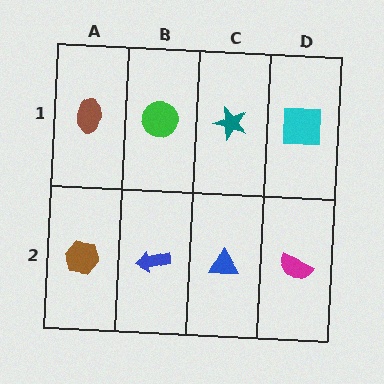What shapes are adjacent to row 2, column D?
A cyan square (row 1, column D), a blue triangle (row 2, column C).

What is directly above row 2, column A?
A brown ellipse.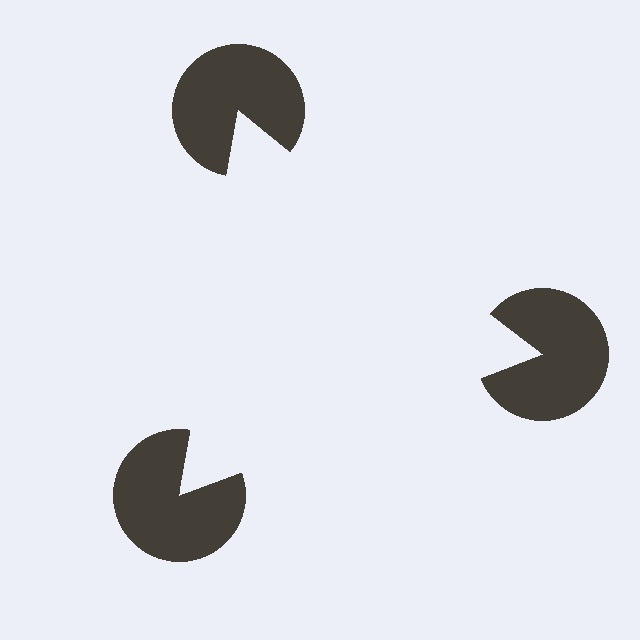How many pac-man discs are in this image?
There are 3 — one at each vertex of the illusory triangle.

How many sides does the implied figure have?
3 sides.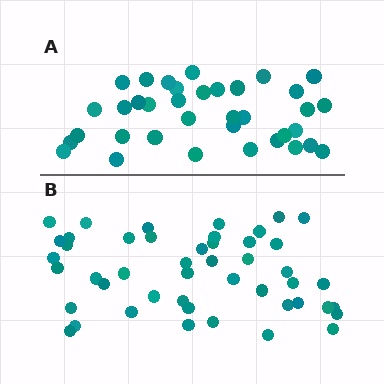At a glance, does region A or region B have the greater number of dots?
Region B (the bottom region) has more dots.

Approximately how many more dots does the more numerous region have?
Region B has roughly 12 or so more dots than region A.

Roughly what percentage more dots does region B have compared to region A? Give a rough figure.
About 30% more.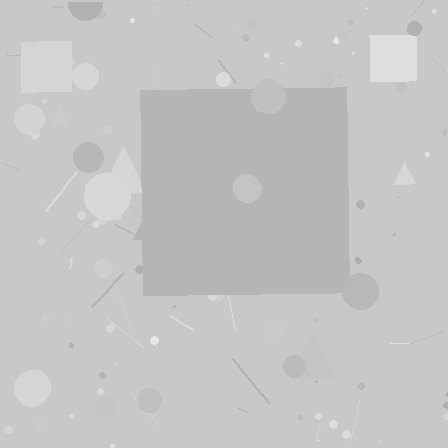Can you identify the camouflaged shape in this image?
The camouflaged shape is a square.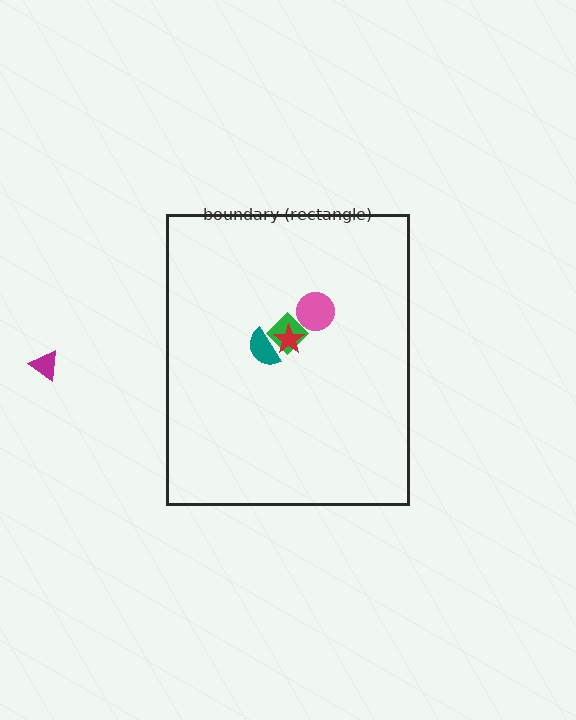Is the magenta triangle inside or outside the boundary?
Outside.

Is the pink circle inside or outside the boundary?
Inside.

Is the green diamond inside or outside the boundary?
Inside.